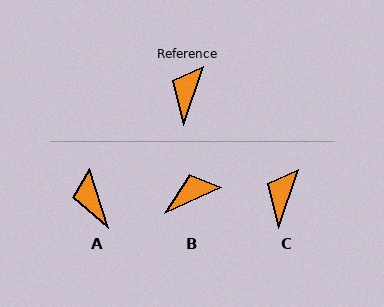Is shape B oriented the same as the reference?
No, it is off by about 47 degrees.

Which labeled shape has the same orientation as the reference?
C.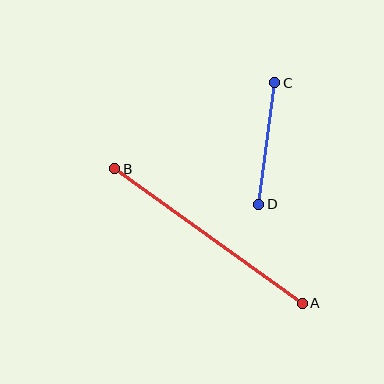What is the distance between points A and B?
The distance is approximately 231 pixels.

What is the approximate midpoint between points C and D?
The midpoint is at approximately (267, 144) pixels.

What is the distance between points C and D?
The distance is approximately 122 pixels.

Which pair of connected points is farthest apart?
Points A and B are farthest apart.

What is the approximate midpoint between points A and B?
The midpoint is at approximately (209, 236) pixels.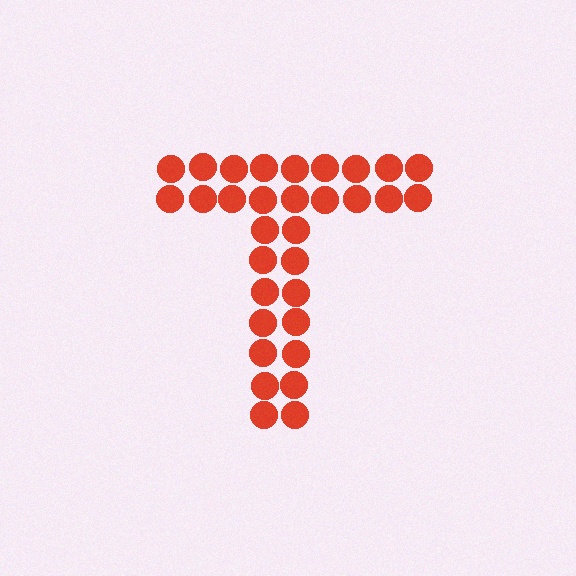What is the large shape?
The large shape is the letter T.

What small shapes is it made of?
It is made of small circles.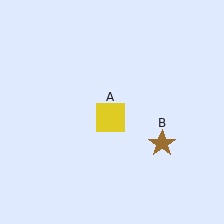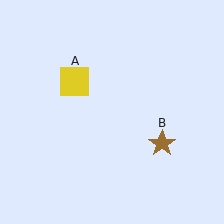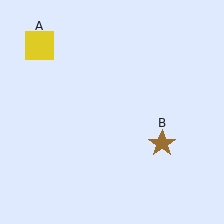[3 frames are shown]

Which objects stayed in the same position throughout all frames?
Brown star (object B) remained stationary.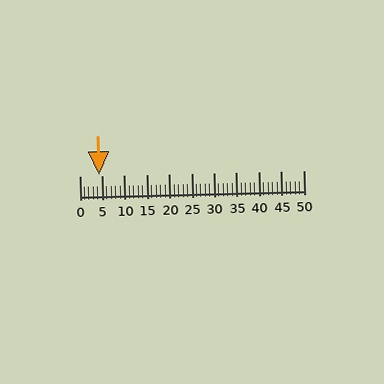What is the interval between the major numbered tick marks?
The major tick marks are spaced 5 units apart.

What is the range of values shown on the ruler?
The ruler shows values from 0 to 50.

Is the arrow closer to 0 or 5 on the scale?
The arrow is closer to 5.